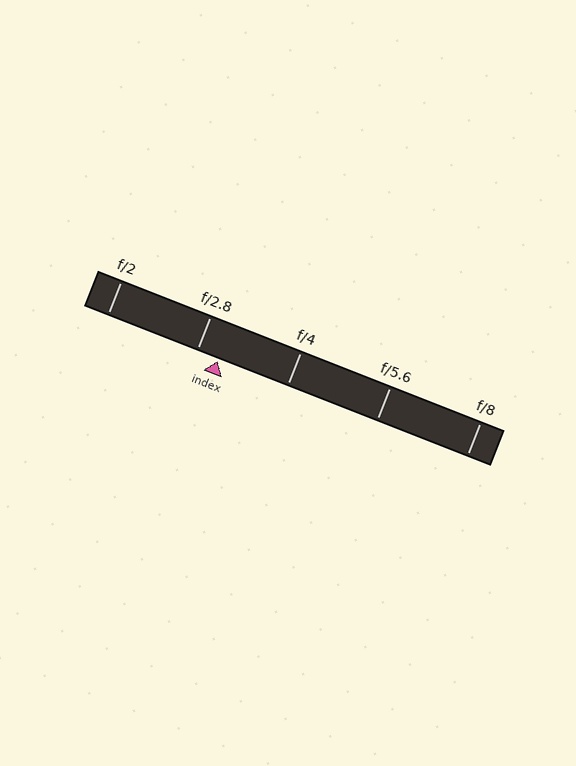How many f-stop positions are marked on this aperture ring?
There are 5 f-stop positions marked.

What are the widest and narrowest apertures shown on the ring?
The widest aperture shown is f/2 and the narrowest is f/8.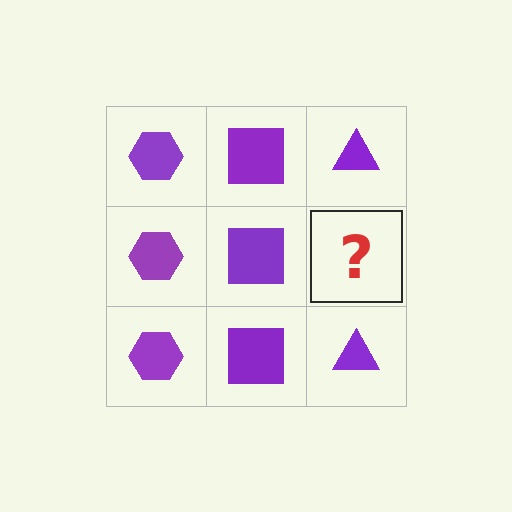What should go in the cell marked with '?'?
The missing cell should contain a purple triangle.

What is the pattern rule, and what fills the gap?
The rule is that each column has a consistent shape. The gap should be filled with a purple triangle.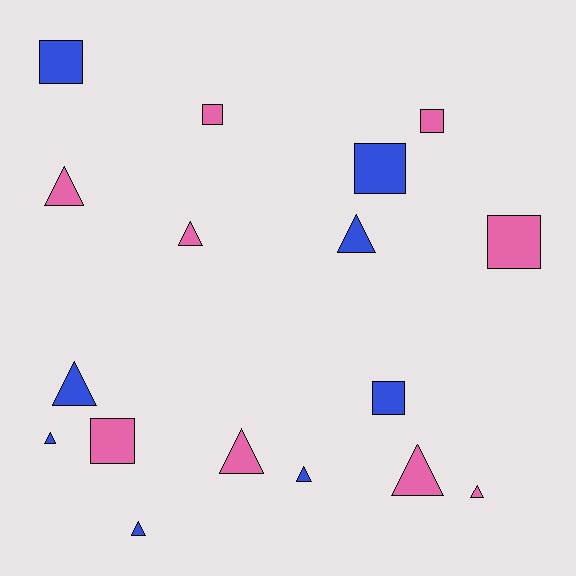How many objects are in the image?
There are 17 objects.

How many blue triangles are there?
There are 5 blue triangles.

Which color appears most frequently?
Pink, with 9 objects.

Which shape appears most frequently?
Triangle, with 10 objects.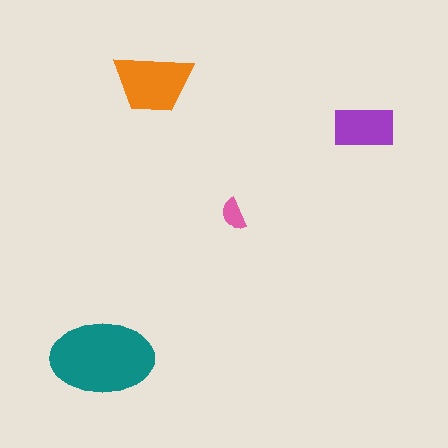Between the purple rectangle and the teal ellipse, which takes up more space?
The teal ellipse.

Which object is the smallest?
The pink semicircle.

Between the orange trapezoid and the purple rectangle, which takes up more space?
The orange trapezoid.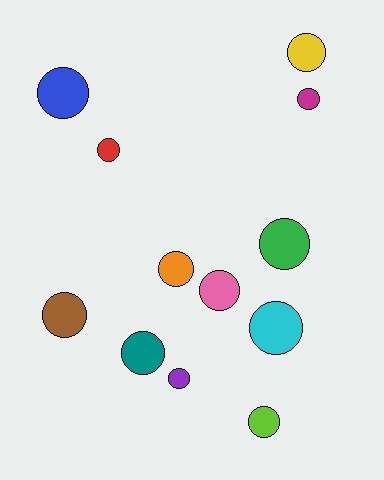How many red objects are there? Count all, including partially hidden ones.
There is 1 red object.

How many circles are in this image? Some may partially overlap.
There are 12 circles.